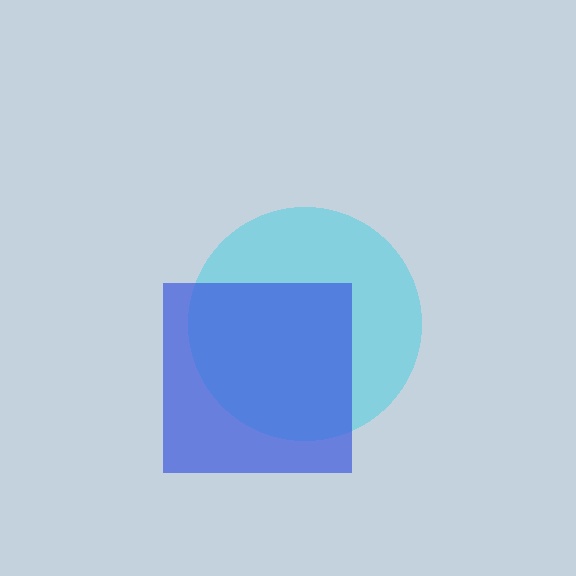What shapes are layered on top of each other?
The layered shapes are: a cyan circle, a blue square.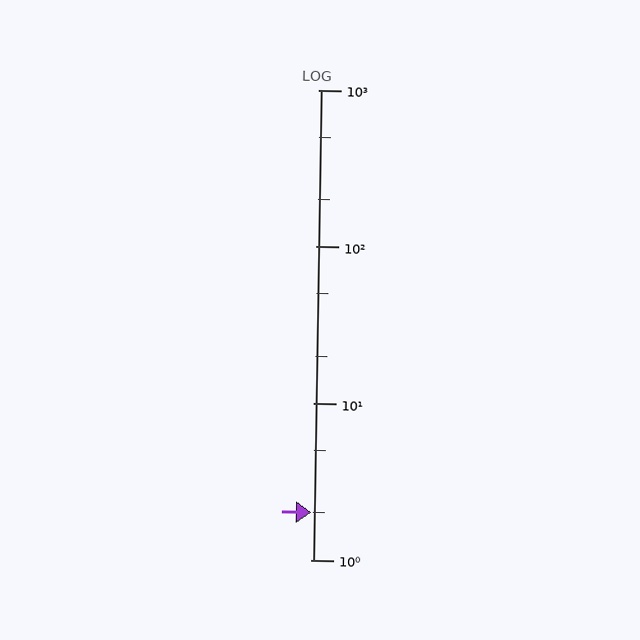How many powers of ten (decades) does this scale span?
The scale spans 3 decades, from 1 to 1000.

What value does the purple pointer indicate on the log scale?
The pointer indicates approximately 2.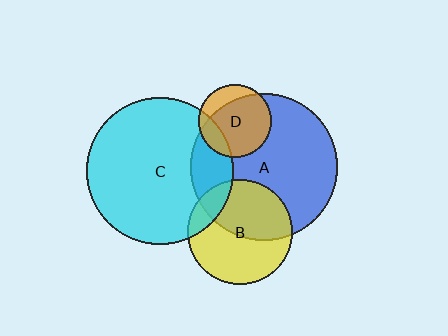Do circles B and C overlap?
Yes.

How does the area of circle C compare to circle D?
Approximately 4.1 times.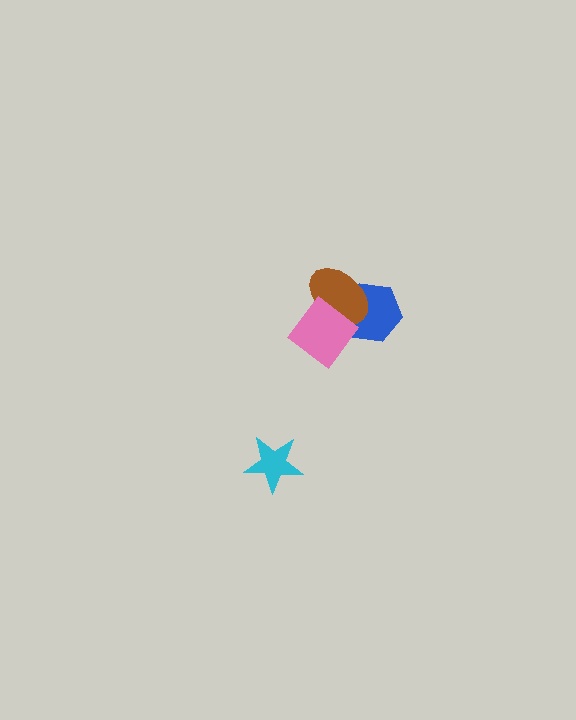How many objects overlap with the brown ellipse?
2 objects overlap with the brown ellipse.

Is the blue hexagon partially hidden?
Yes, it is partially covered by another shape.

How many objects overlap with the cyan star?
0 objects overlap with the cyan star.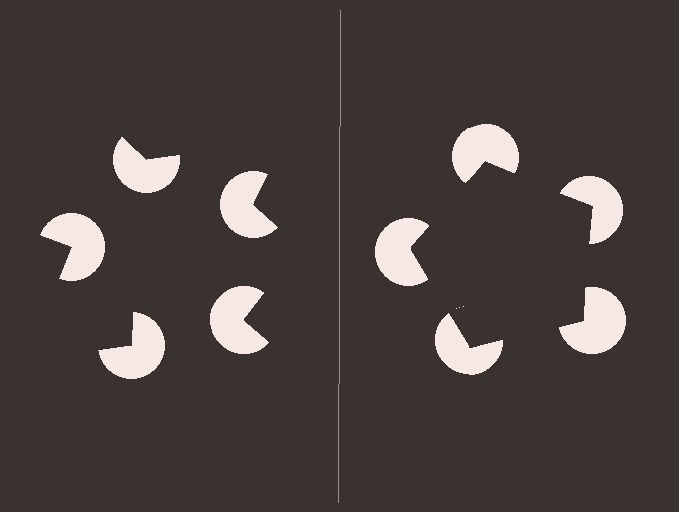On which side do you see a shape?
An illusory pentagon appears on the right side. On the left side the wedge cuts are rotated, so no coherent shape forms.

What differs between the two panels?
The pac-man discs are positioned identically on both sides; only the wedge orientations differ. On the right they align to a pentagon; on the left they are misaligned.